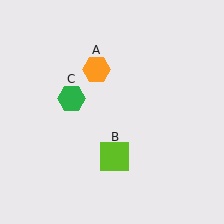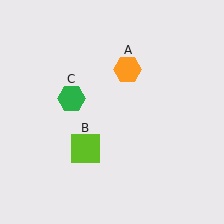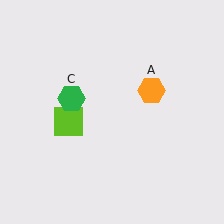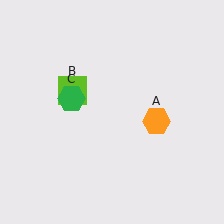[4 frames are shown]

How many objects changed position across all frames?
2 objects changed position: orange hexagon (object A), lime square (object B).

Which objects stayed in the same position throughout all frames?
Green hexagon (object C) remained stationary.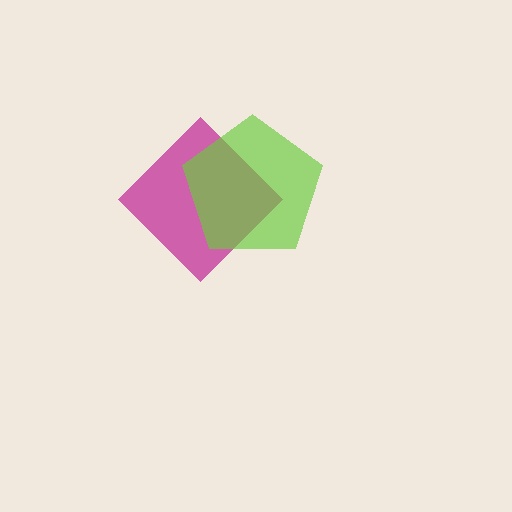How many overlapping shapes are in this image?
There are 2 overlapping shapes in the image.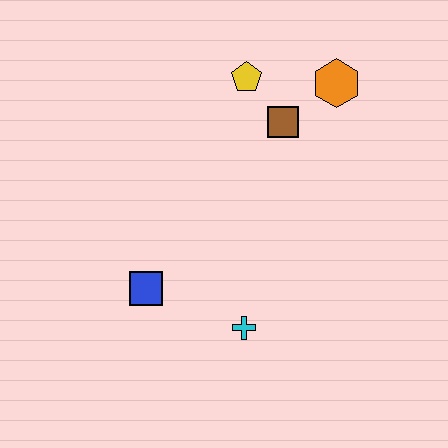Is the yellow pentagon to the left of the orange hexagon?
Yes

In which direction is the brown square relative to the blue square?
The brown square is above the blue square.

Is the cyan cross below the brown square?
Yes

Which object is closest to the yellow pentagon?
The brown square is closest to the yellow pentagon.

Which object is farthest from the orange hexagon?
The blue square is farthest from the orange hexagon.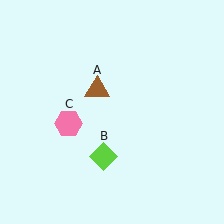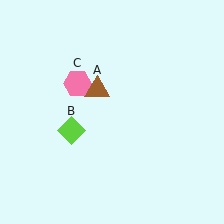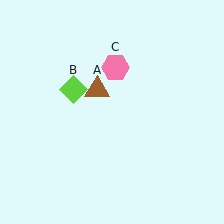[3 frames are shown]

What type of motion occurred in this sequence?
The lime diamond (object B), pink hexagon (object C) rotated clockwise around the center of the scene.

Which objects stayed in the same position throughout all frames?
Brown triangle (object A) remained stationary.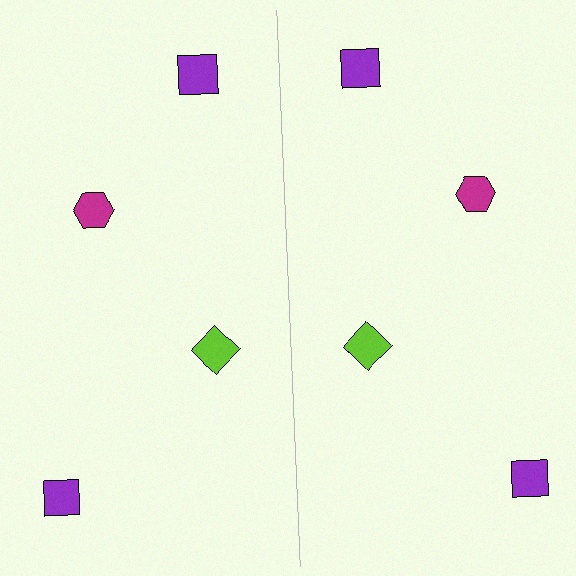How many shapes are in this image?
There are 8 shapes in this image.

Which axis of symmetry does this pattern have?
The pattern has a vertical axis of symmetry running through the center of the image.